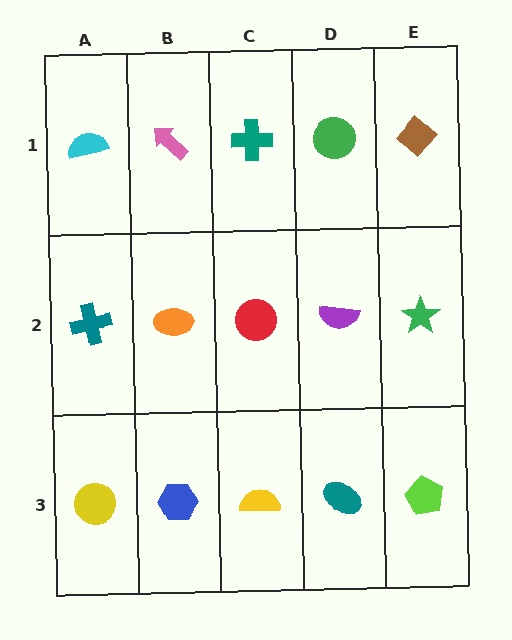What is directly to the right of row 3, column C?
A teal ellipse.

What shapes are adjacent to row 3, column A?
A teal cross (row 2, column A), a blue hexagon (row 3, column B).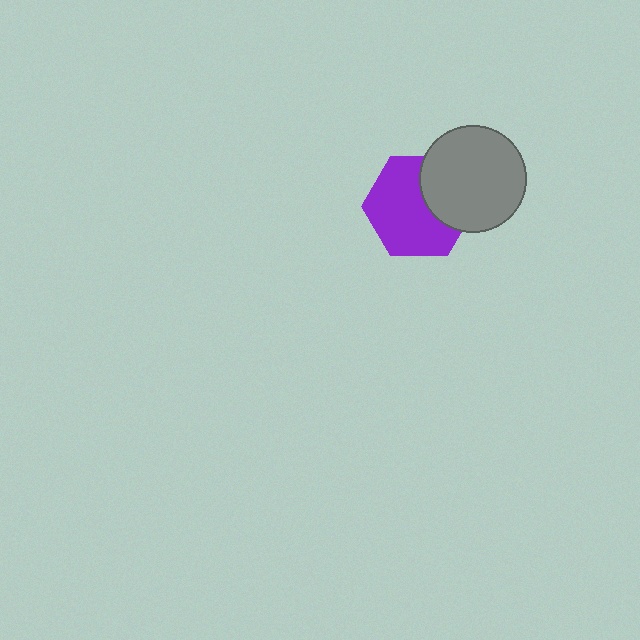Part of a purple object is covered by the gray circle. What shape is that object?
It is a hexagon.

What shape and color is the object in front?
The object in front is a gray circle.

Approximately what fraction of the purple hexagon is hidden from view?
Roughly 33% of the purple hexagon is hidden behind the gray circle.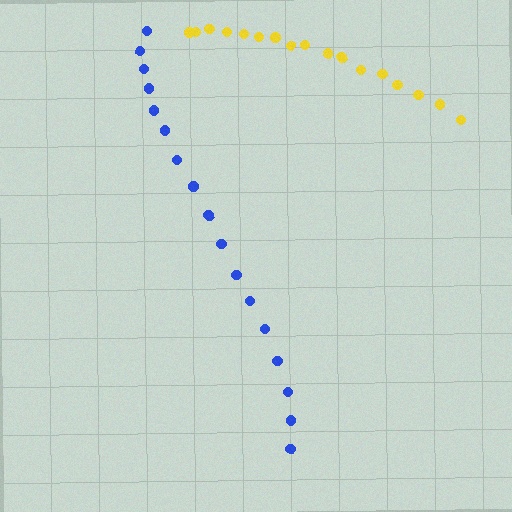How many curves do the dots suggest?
There are 2 distinct paths.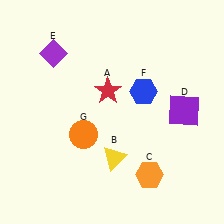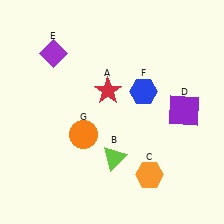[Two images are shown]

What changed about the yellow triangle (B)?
In Image 1, B is yellow. In Image 2, it changed to lime.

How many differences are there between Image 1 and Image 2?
There is 1 difference between the two images.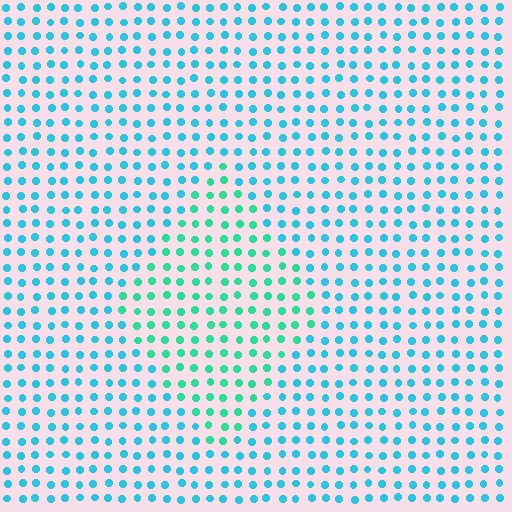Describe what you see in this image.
The image is filled with small cyan elements in a uniform arrangement. A diamond-shaped region is visible where the elements are tinted to a slightly different hue, forming a subtle color boundary.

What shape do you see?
I see a diamond.